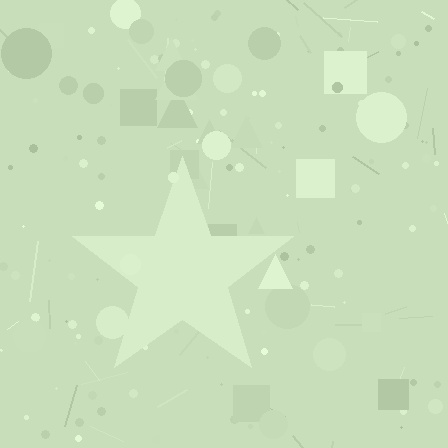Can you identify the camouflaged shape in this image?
The camouflaged shape is a star.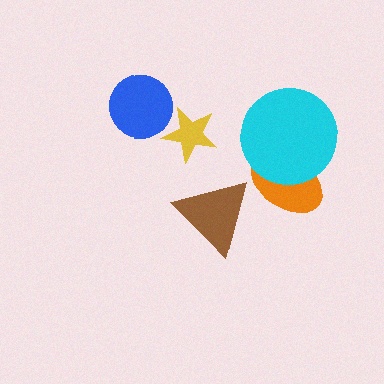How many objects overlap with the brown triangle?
0 objects overlap with the brown triangle.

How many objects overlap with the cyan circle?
1 object overlaps with the cyan circle.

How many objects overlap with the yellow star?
0 objects overlap with the yellow star.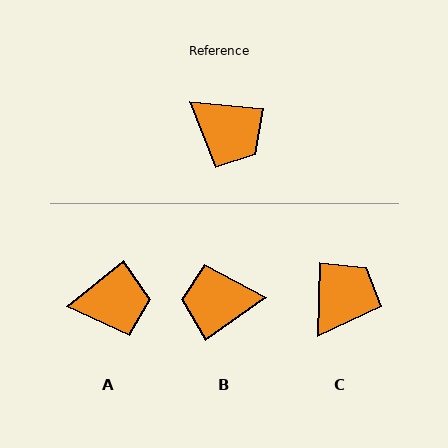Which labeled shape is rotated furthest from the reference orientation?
B, about 140 degrees away.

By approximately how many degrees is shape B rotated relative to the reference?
Approximately 140 degrees clockwise.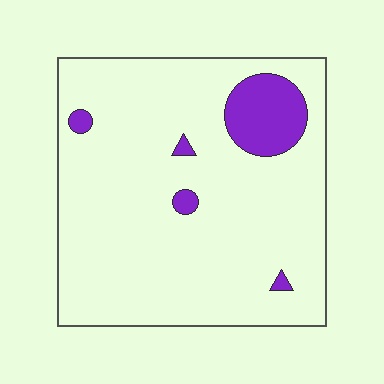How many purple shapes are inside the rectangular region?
5.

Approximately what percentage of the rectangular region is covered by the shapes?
Approximately 10%.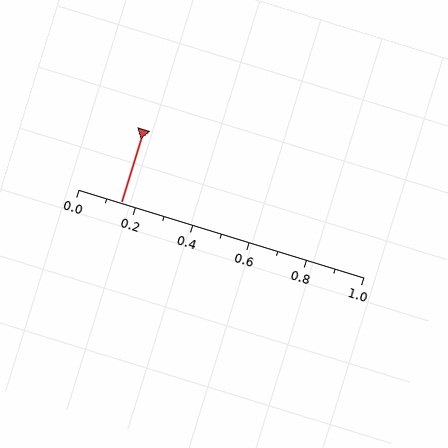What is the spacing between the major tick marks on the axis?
The major ticks are spaced 0.2 apart.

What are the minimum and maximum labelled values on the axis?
The axis runs from 0.0 to 1.0.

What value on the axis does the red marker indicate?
The marker indicates approximately 0.15.